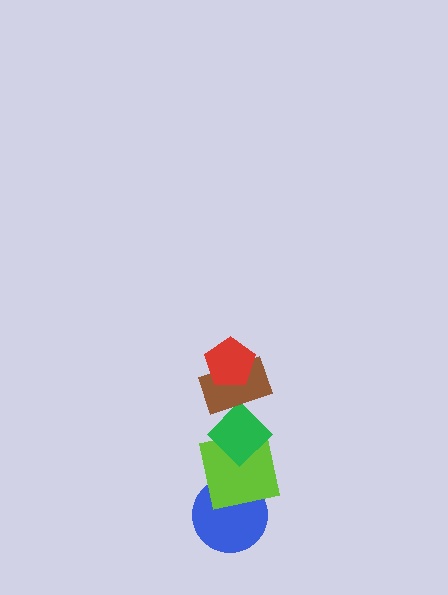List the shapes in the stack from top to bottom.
From top to bottom: the red pentagon, the brown rectangle, the green diamond, the lime square, the blue circle.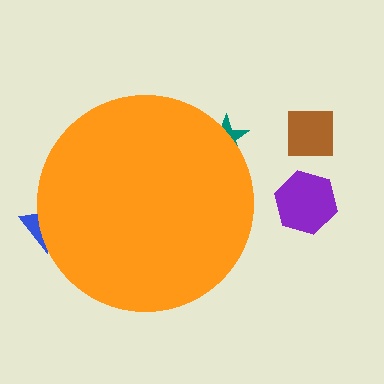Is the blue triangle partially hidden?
Yes, the blue triangle is partially hidden behind the orange circle.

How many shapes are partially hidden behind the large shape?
2 shapes are partially hidden.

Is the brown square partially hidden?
No, the brown square is fully visible.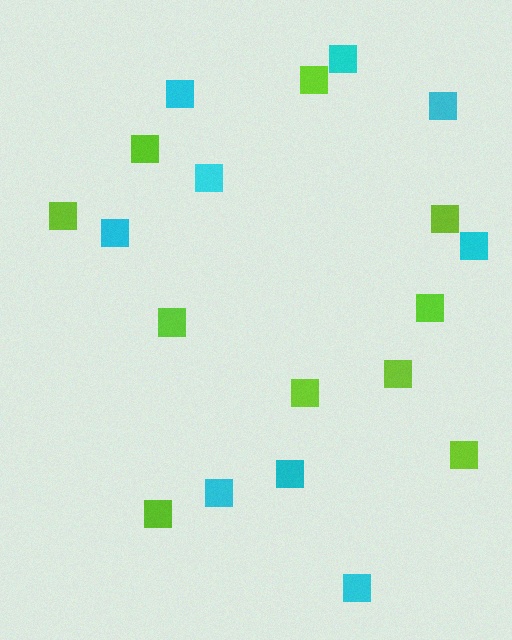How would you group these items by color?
There are 2 groups: one group of cyan squares (9) and one group of lime squares (10).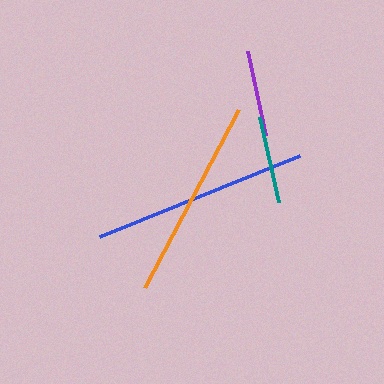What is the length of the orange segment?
The orange segment is approximately 201 pixels long.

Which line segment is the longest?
The blue line is the longest at approximately 216 pixels.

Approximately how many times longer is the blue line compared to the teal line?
The blue line is approximately 2.5 times the length of the teal line.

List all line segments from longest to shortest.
From longest to shortest: blue, orange, teal, purple.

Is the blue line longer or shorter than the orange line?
The blue line is longer than the orange line.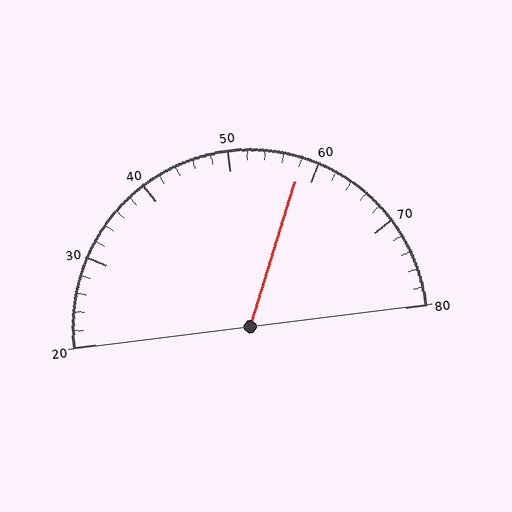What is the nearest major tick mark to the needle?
The nearest major tick mark is 60.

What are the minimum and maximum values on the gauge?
The gauge ranges from 20 to 80.